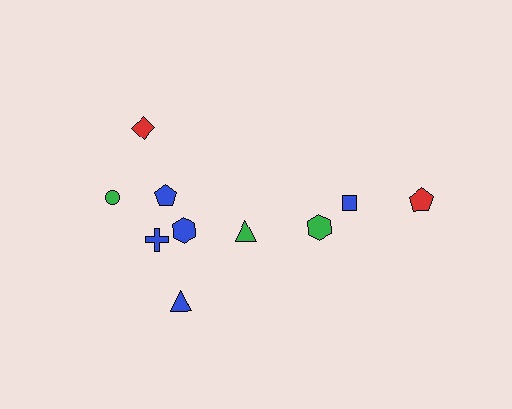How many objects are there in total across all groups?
There are 10 objects.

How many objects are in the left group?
There are 7 objects.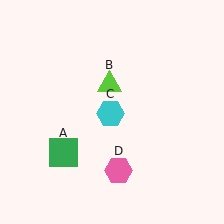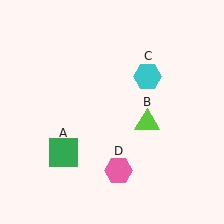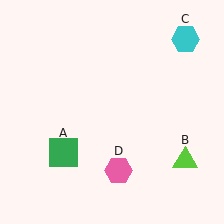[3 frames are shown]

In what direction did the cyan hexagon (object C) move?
The cyan hexagon (object C) moved up and to the right.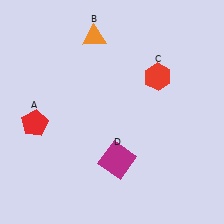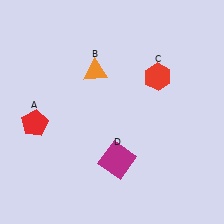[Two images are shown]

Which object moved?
The orange triangle (B) moved down.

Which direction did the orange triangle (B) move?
The orange triangle (B) moved down.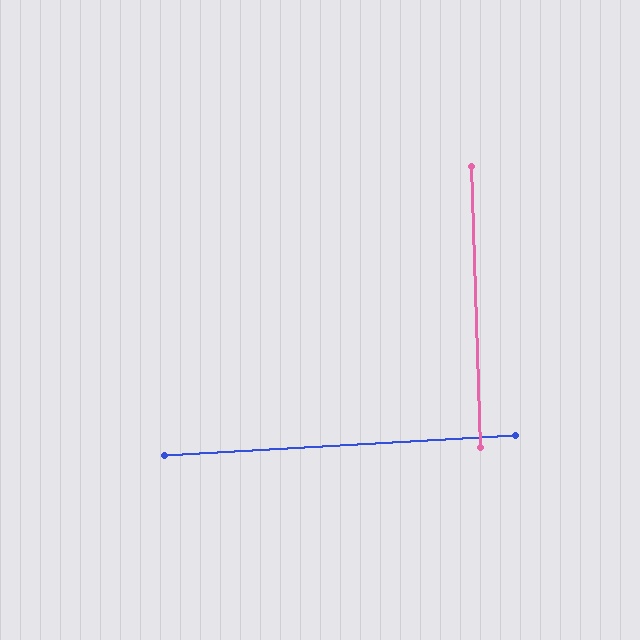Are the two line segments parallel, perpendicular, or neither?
Perpendicular — they meet at approximately 89°.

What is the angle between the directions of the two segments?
Approximately 89 degrees.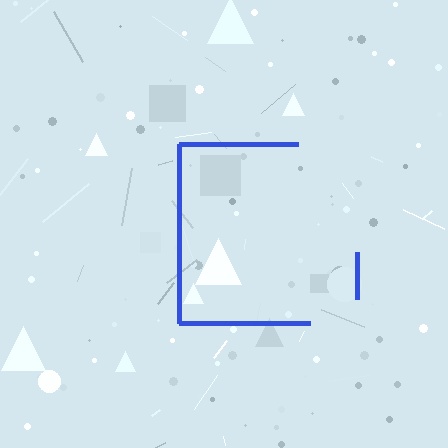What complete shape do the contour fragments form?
The contour fragments form a square.